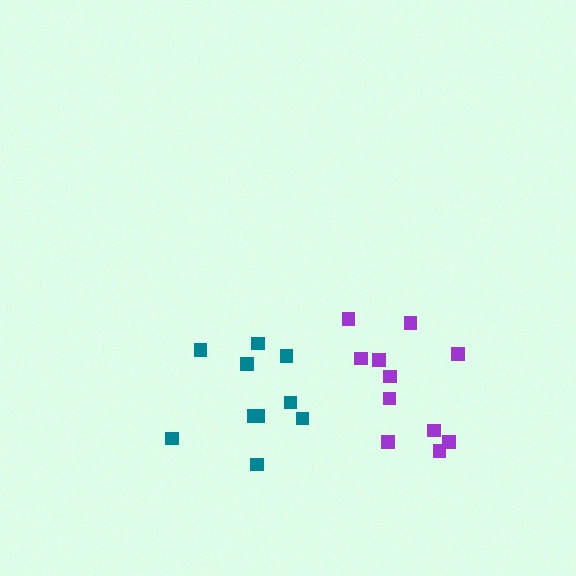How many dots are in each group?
Group 1: 10 dots, Group 2: 11 dots (21 total).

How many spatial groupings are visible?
There are 2 spatial groupings.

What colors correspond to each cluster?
The clusters are colored: teal, purple.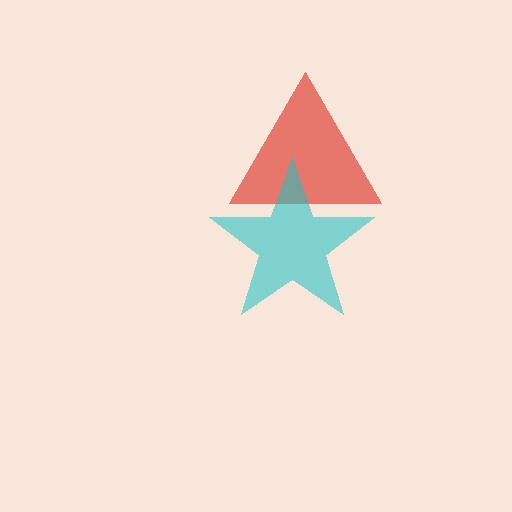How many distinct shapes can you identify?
There are 2 distinct shapes: a red triangle, a cyan star.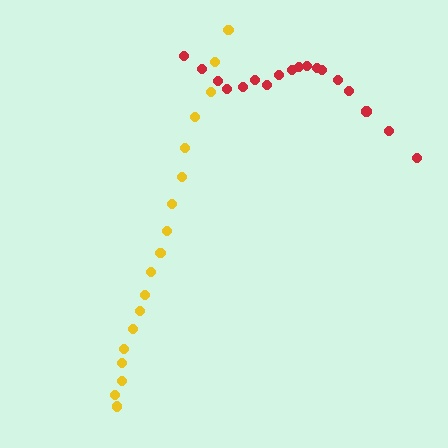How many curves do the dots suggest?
There are 2 distinct paths.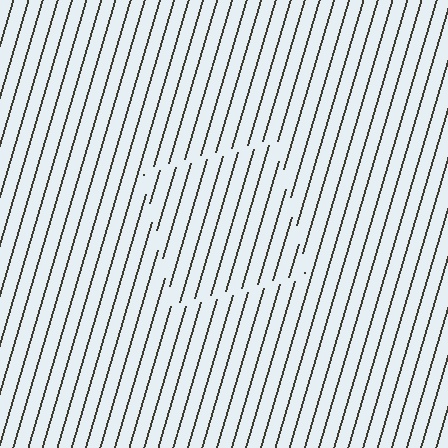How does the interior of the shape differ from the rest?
The interior of the shape contains the same grating, shifted by half a period — the contour is defined by the phase discontinuity where line-ends from the inner and outer gratings abut.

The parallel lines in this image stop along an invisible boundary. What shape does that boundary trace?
An illusory square. The interior of the shape contains the same grating, shifted by half a period — the contour is defined by the phase discontinuity where line-ends from the inner and outer gratings abut.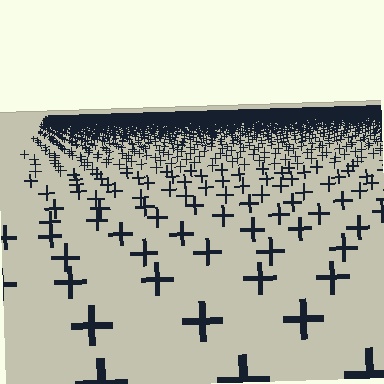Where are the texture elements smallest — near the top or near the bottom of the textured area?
Near the top.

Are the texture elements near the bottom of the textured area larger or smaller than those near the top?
Larger. Near the bottom, elements are closer to the viewer and appear at a bigger on-screen size.